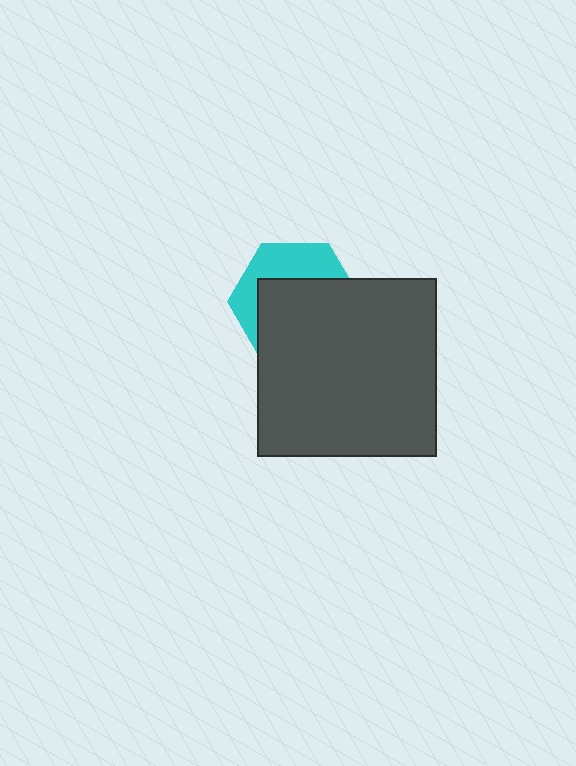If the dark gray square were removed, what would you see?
You would see the complete cyan hexagon.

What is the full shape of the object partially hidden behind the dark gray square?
The partially hidden object is a cyan hexagon.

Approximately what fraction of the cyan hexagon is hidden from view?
Roughly 64% of the cyan hexagon is hidden behind the dark gray square.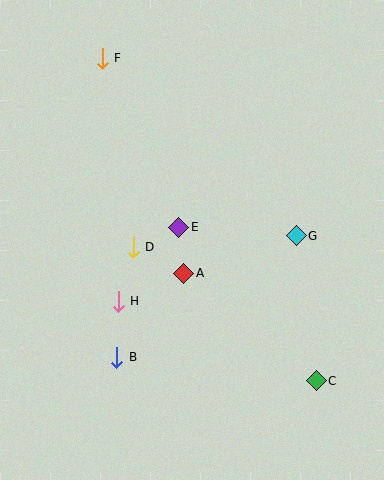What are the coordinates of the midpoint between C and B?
The midpoint between C and B is at (216, 369).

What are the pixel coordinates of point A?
Point A is at (184, 273).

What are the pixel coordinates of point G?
Point G is at (296, 236).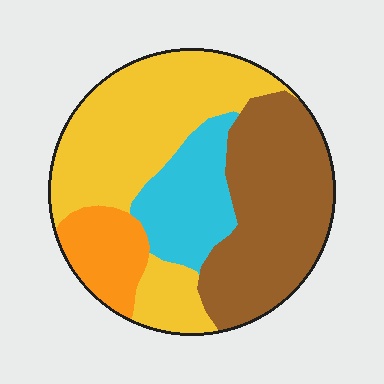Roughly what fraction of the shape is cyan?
Cyan takes up about one sixth (1/6) of the shape.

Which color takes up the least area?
Orange, at roughly 10%.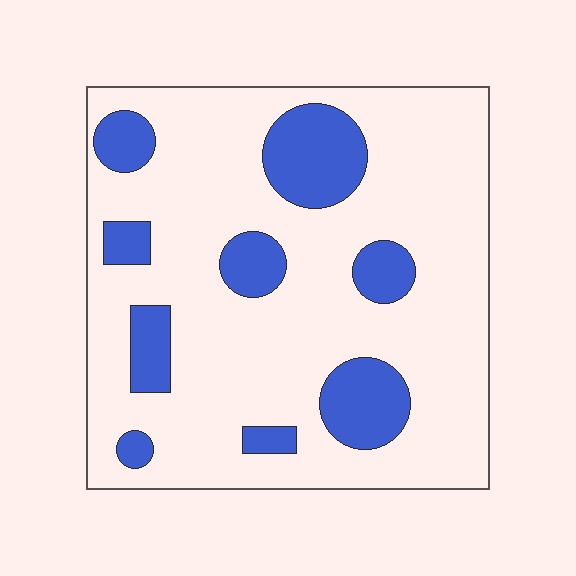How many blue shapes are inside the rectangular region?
9.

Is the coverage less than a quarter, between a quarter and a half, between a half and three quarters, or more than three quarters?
Less than a quarter.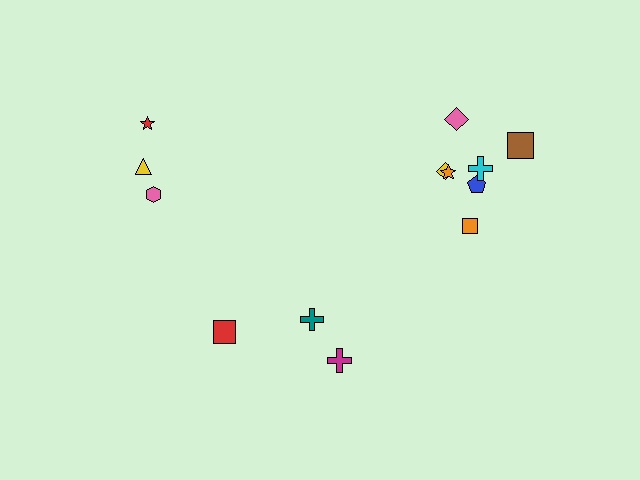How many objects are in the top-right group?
There are 7 objects.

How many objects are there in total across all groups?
There are 13 objects.